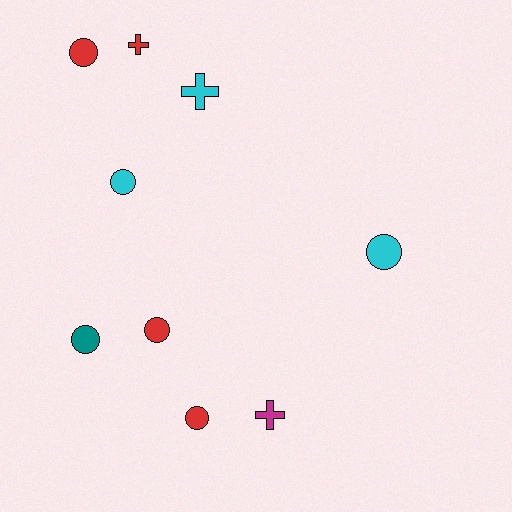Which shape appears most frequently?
Circle, with 6 objects.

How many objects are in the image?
There are 9 objects.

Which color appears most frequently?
Red, with 4 objects.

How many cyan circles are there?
There are 2 cyan circles.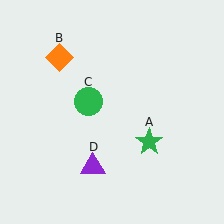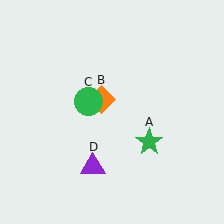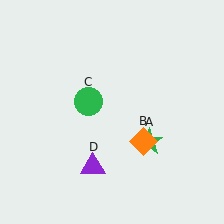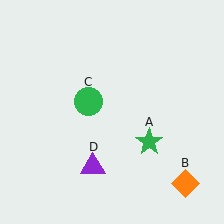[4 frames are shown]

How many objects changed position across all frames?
1 object changed position: orange diamond (object B).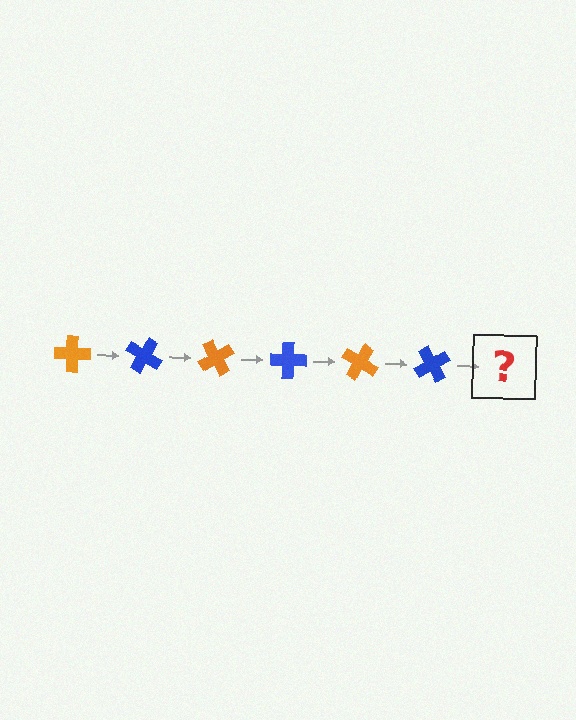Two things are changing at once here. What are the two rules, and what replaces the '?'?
The two rules are that it rotates 30 degrees each step and the color cycles through orange and blue. The '?' should be an orange cross, rotated 180 degrees from the start.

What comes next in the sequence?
The next element should be an orange cross, rotated 180 degrees from the start.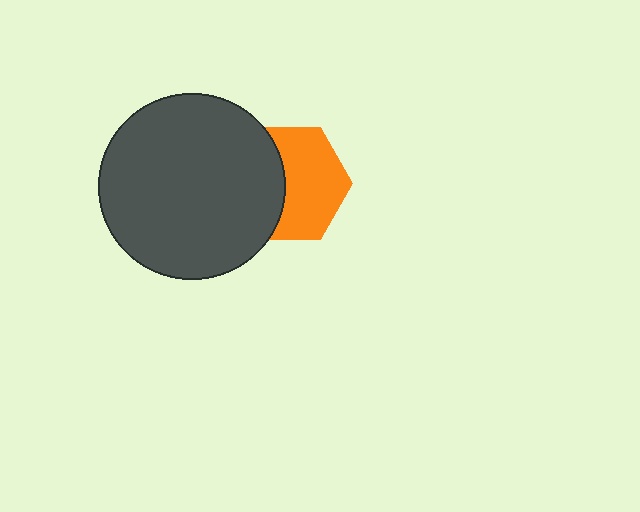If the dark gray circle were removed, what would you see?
You would see the complete orange hexagon.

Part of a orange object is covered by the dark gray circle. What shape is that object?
It is a hexagon.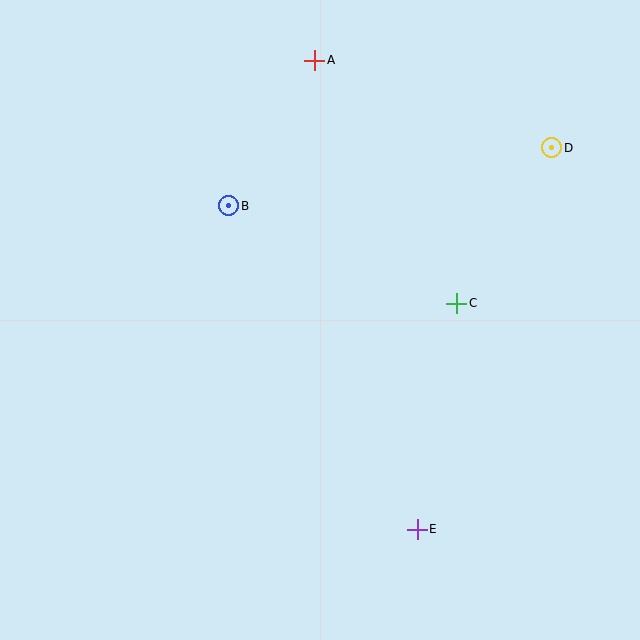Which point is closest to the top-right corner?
Point D is closest to the top-right corner.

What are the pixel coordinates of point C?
Point C is at (457, 303).